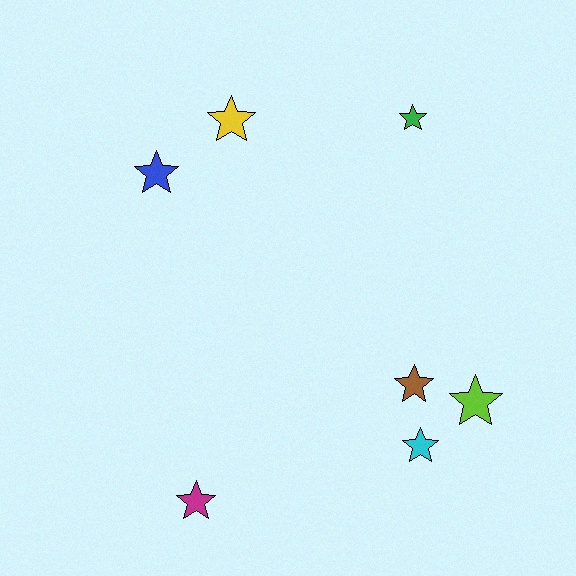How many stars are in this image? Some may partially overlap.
There are 7 stars.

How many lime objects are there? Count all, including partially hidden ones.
There is 1 lime object.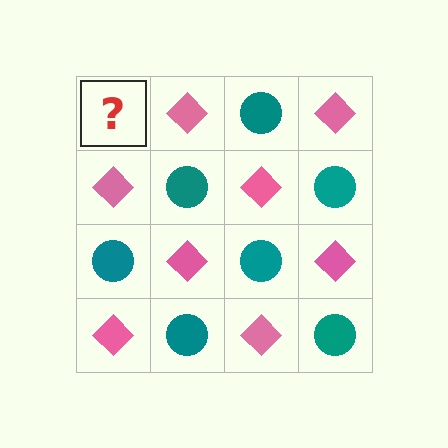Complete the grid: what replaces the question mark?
The question mark should be replaced with a teal circle.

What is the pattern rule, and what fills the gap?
The rule is that it alternates teal circle and pink diamond in a checkerboard pattern. The gap should be filled with a teal circle.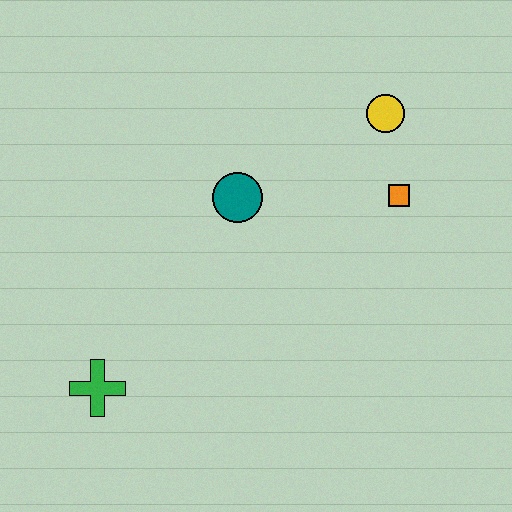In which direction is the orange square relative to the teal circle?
The orange square is to the right of the teal circle.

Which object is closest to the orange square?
The yellow circle is closest to the orange square.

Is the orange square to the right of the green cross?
Yes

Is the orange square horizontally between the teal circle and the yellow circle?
No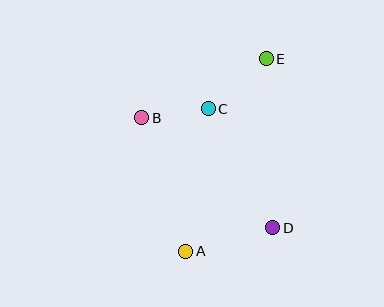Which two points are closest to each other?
Points B and C are closest to each other.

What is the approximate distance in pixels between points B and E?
The distance between B and E is approximately 138 pixels.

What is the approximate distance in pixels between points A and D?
The distance between A and D is approximately 90 pixels.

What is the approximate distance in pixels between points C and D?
The distance between C and D is approximately 136 pixels.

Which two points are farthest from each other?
Points A and E are farthest from each other.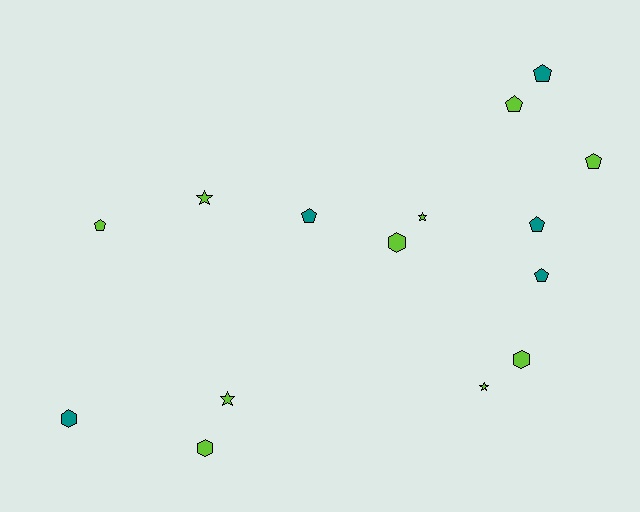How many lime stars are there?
There are 4 lime stars.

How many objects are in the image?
There are 15 objects.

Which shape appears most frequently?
Pentagon, with 7 objects.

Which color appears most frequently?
Lime, with 10 objects.